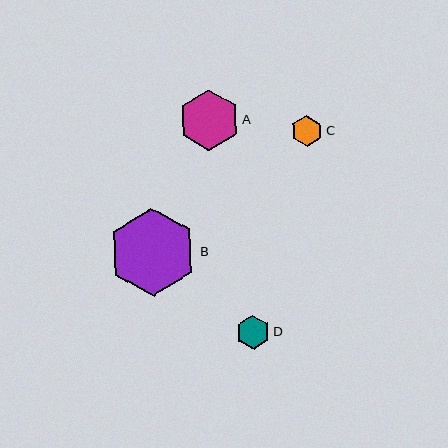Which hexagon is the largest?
Hexagon B is the largest with a size of approximately 88 pixels.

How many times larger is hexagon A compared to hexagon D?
Hexagon A is approximately 1.8 times the size of hexagon D.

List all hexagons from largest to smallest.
From largest to smallest: B, A, D, C.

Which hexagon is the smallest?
Hexagon C is the smallest with a size of approximately 32 pixels.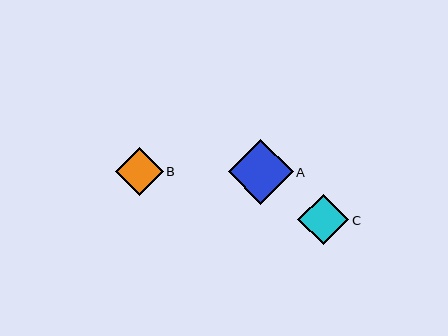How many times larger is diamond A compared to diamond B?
Diamond A is approximately 1.4 times the size of diamond B.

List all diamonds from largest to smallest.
From largest to smallest: A, C, B.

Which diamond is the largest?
Diamond A is the largest with a size of approximately 65 pixels.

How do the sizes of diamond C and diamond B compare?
Diamond C and diamond B are approximately the same size.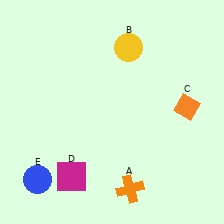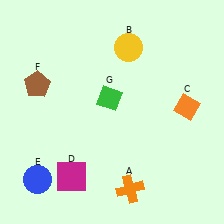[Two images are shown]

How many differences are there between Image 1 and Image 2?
There are 2 differences between the two images.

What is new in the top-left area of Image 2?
A brown pentagon (F) was added in the top-left area of Image 2.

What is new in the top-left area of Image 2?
A green diamond (G) was added in the top-left area of Image 2.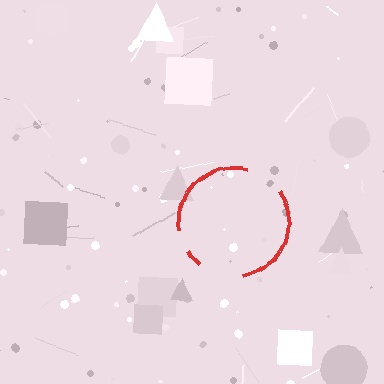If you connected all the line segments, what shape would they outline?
They would outline a circle.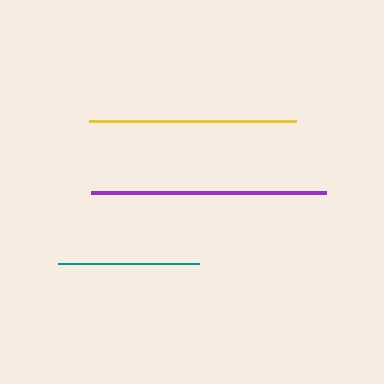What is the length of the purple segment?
The purple segment is approximately 234 pixels long.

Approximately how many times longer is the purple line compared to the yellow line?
The purple line is approximately 1.1 times the length of the yellow line.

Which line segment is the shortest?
The teal line is the shortest at approximately 142 pixels.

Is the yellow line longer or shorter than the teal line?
The yellow line is longer than the teal line.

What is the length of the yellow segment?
The yellow segment is approximately 208 pixels long.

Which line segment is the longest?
The purple line is the longest at approximately 234 pixels.